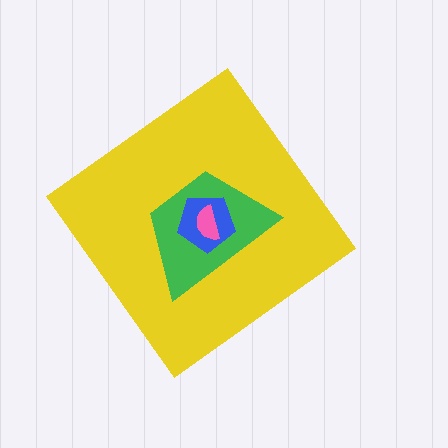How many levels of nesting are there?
4.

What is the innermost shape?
The pink semicircle.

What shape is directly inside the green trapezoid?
The blue pentagon.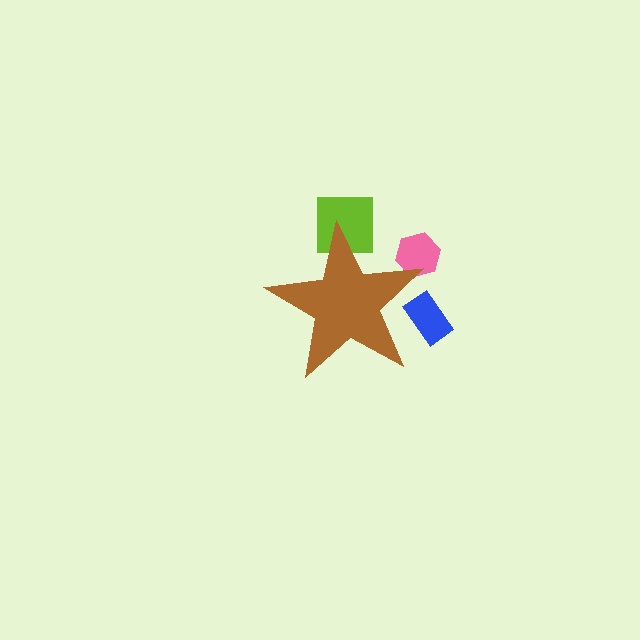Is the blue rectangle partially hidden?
Yes, the blue rectangle is partially hidden behind the brown star.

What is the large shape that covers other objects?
A brown star.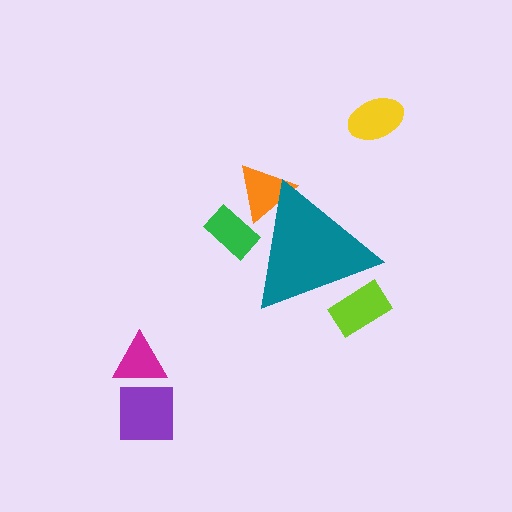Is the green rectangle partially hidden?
Yes, the green rectangle is partially hidden behind the teal triangle.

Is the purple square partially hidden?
No, the purple square is fully visible.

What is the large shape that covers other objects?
A teal triangle.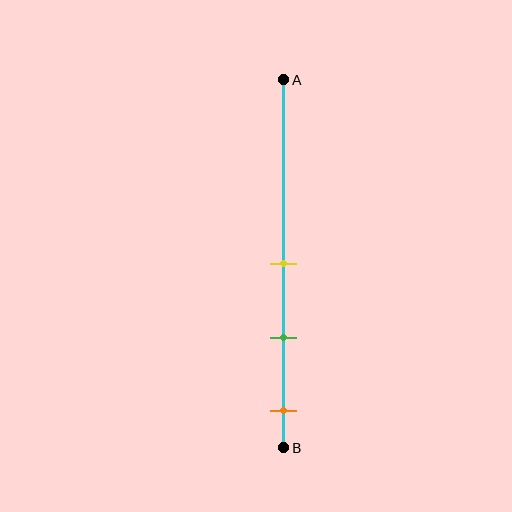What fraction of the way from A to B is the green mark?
The green mark is approximately 70% (0.7) of the way from A to B.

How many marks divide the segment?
There are 3 marks dividing the segment.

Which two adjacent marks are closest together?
The yellow and green marks are the closest adjacent pair.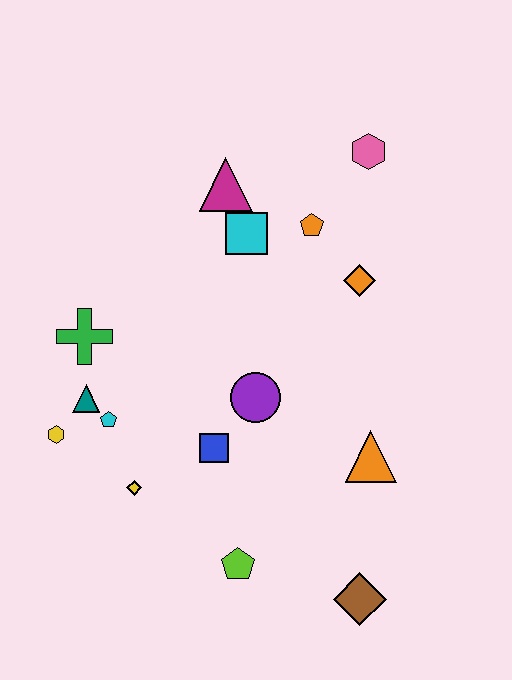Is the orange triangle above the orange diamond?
No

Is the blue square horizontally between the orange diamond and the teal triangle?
Yes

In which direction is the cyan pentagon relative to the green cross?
The cyan pentagon is below the green cross.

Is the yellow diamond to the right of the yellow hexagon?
Yes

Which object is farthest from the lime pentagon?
The pink hexagon is farthest from the lime pentagon.